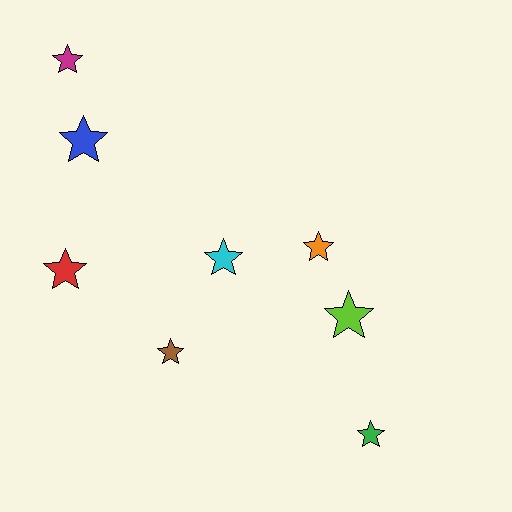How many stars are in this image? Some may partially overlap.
There are 8 stars.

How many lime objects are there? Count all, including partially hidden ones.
There is 1 lime object.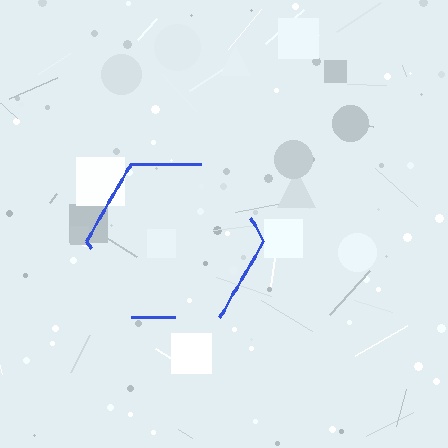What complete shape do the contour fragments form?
The contour fragments form a hexagon.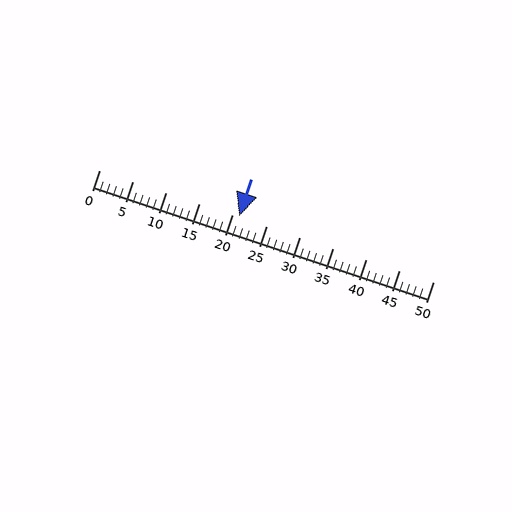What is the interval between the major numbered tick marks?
The major tick marks are spaced 5 units apart.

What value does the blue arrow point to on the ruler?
The blue arrow points to approximately 21.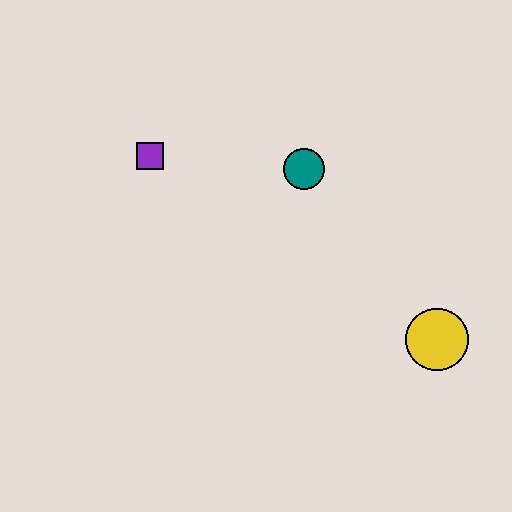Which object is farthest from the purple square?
The yellow circle is farthest from the purple square.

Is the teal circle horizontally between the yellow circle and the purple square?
Yes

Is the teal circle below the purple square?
Yes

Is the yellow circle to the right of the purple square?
Yes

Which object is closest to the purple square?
The teal circle is closest to the purple square.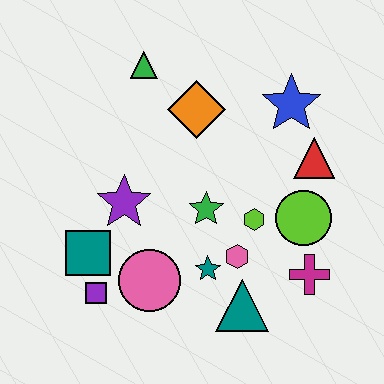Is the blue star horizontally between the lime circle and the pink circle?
Yes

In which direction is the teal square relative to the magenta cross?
The teal square is to the left of the magenta cross.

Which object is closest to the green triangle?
The orange diamond is closest to the green triangle.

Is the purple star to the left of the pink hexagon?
Yes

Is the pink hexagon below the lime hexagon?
Yes